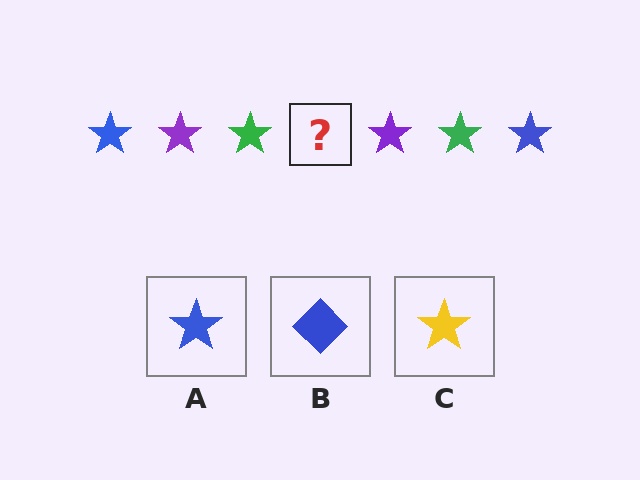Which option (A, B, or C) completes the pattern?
A.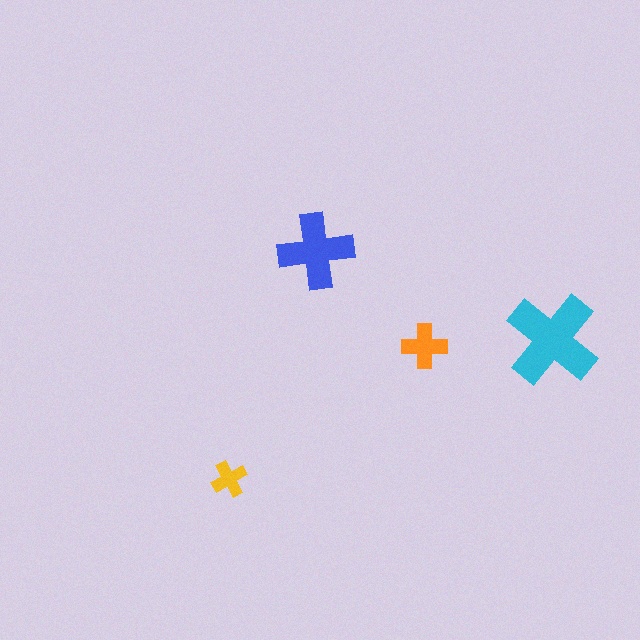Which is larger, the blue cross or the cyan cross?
The cyan one.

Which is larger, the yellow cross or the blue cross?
The blue one.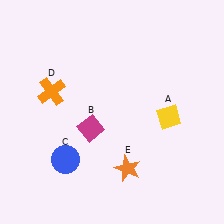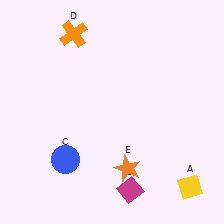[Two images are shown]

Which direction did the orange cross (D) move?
The orange cross (D) moved up.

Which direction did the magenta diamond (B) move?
The magenta diamond (B) moved down.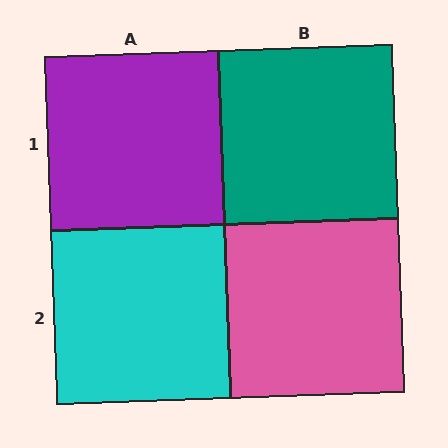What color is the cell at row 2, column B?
Pink.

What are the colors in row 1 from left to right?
Purple, teal.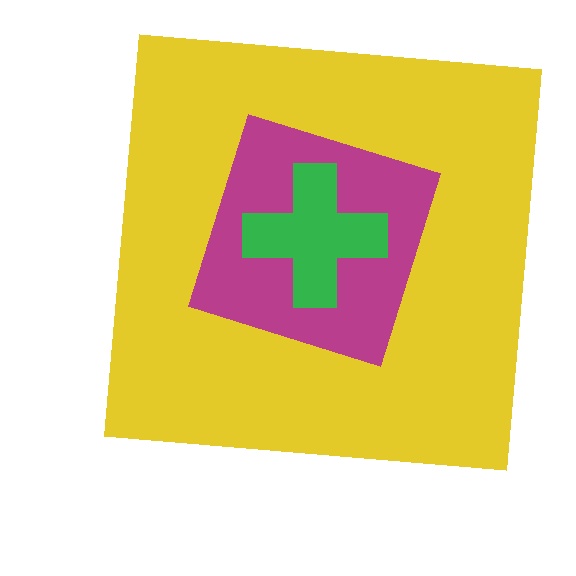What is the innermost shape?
The green cross.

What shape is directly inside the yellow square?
The magenta diamond.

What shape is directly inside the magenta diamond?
The green cross.